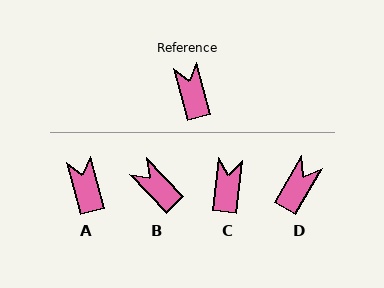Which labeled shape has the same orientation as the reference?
A.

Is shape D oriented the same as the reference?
No, it is off by about 45 degrees.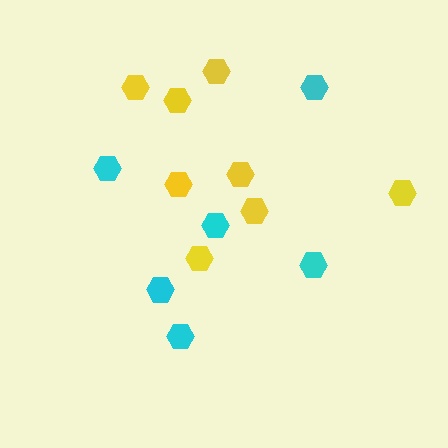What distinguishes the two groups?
There are 2 groups: one group of yellow hexagons (8) and one group of cyan hexagons (6).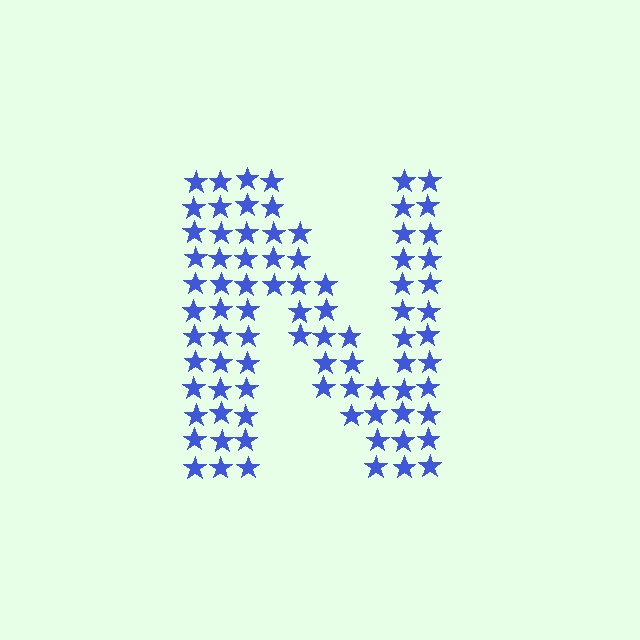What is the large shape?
The large shape is the letter N.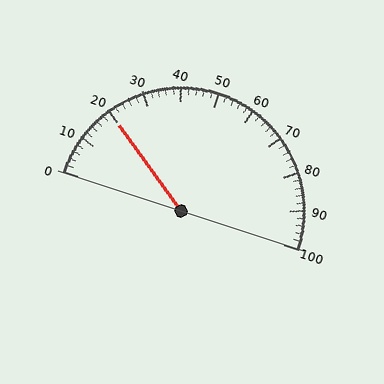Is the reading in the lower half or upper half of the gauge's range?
The reading is in the lower half of the range (0 to 100).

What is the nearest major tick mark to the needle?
The nearest major tick mark is 20.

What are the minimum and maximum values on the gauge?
The gauge ranges from 0 to 100.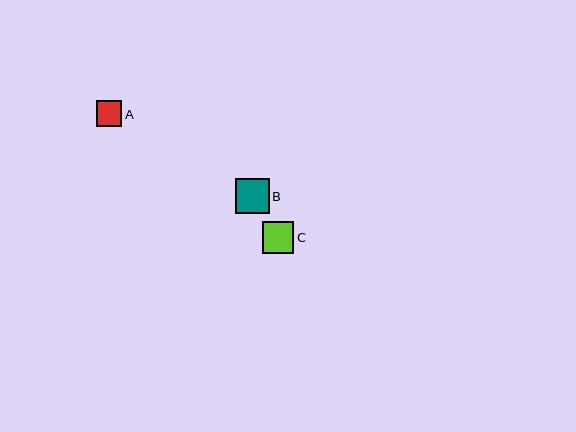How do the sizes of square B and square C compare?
Square B and square C are approximately the same size.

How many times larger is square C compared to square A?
Square C is approximately 1.2 times the size of square A.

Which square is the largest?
Square B is the largest with a size of approximately 34 pixels.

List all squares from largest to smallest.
From largest to smallest: B, C, A.